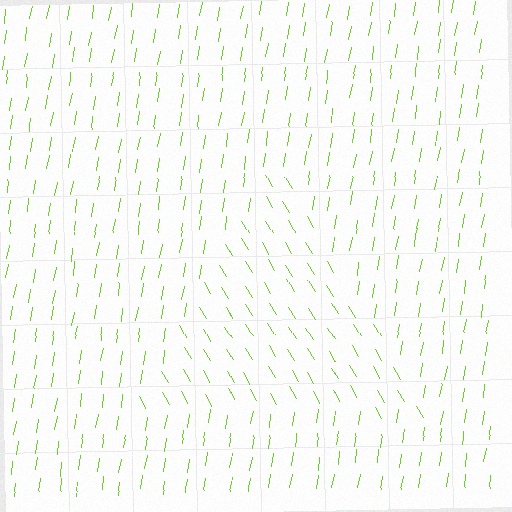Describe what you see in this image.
The image is filled with small lime line segments. A triangle region in the image has lines oriented differently from the surrounding lines, creating a visible texture boundary.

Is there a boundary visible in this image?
Yes, there is a texture boundary formed by a change in line orientation.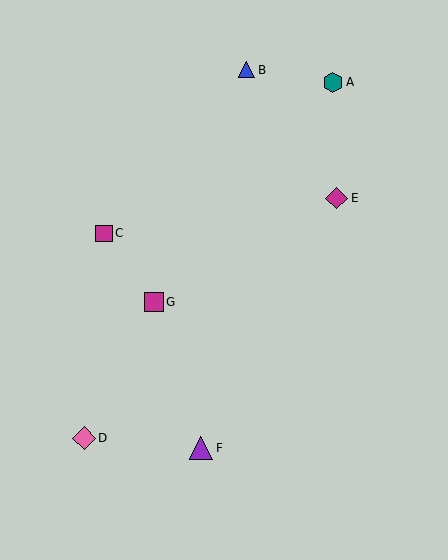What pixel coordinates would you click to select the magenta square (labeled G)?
Click at (154, 302) to select the magenta square G.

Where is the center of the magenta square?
The center of the magenta square is at (104, 233).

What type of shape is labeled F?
Shape F is a purple triangle.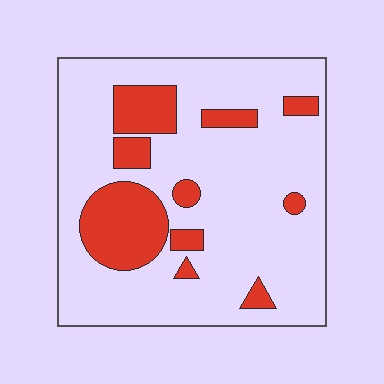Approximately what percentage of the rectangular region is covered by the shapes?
Approximately 20%.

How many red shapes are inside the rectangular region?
10.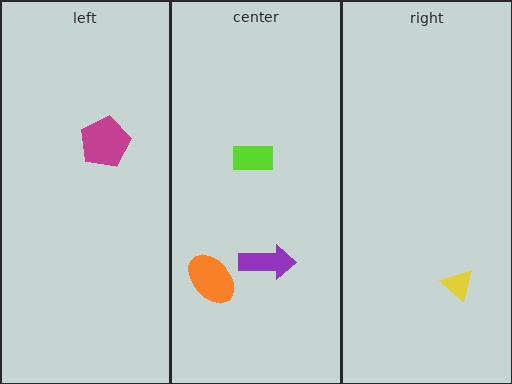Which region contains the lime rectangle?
The center region.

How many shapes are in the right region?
1.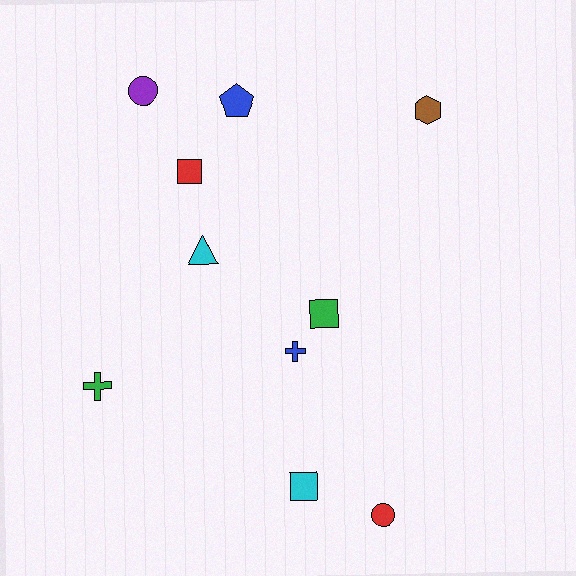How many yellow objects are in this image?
There are no yellow objects.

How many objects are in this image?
There are 10 objects.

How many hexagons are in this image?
There is 1 hexagon.